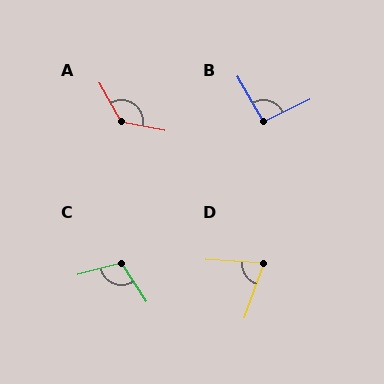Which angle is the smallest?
D, at approximately 73 degrees.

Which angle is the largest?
A, at approximately 131 degrees.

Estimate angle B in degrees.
Approximately 94 degrees.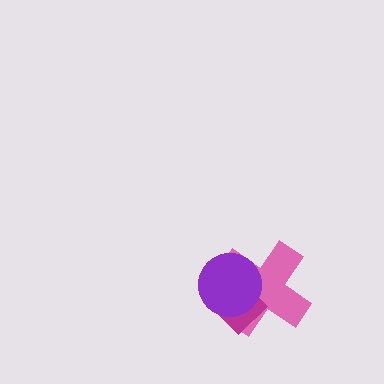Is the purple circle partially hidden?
No, no other shape covers it.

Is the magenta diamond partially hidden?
Yes, it is partially covered by another shape.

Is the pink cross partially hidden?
Yes, it is partially covered by another shape.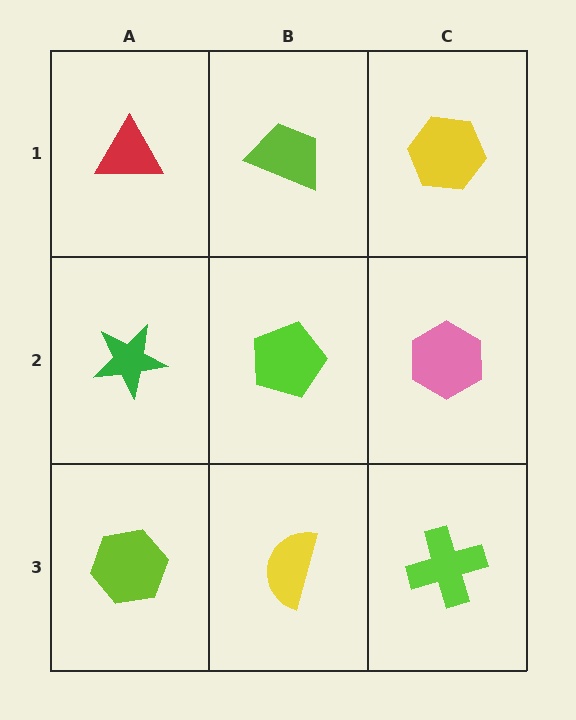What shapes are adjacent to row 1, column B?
A lime pentagon (row 2, column B), a red triangle (row 1, column A), a yellow hexagon (row 1, column C).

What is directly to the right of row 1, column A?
A lime trapezoid.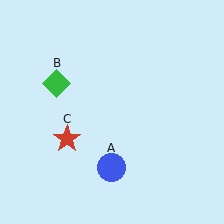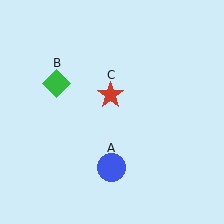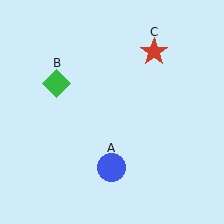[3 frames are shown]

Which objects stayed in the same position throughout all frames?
Blue circle (object A) and green diamond (object B) remained stationary.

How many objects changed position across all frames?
1 object changed position: red star (object C).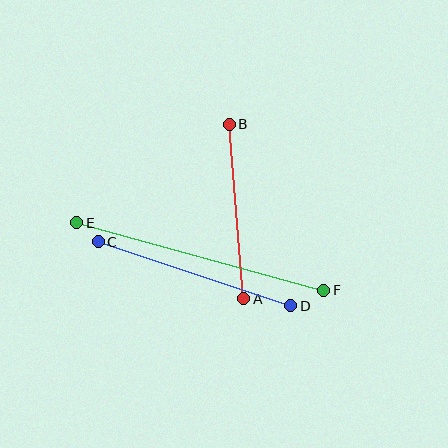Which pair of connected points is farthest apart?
Points E and F are farthest apart.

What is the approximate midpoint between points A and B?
The midpoint is at approximately (236, 212) pixels.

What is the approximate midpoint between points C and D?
The midpoint is at approximately (195, 274) pixels.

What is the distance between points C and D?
The distance is approximately 203 pixels.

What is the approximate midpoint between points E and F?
The midpoint is at approximately (200, 256) pixels.